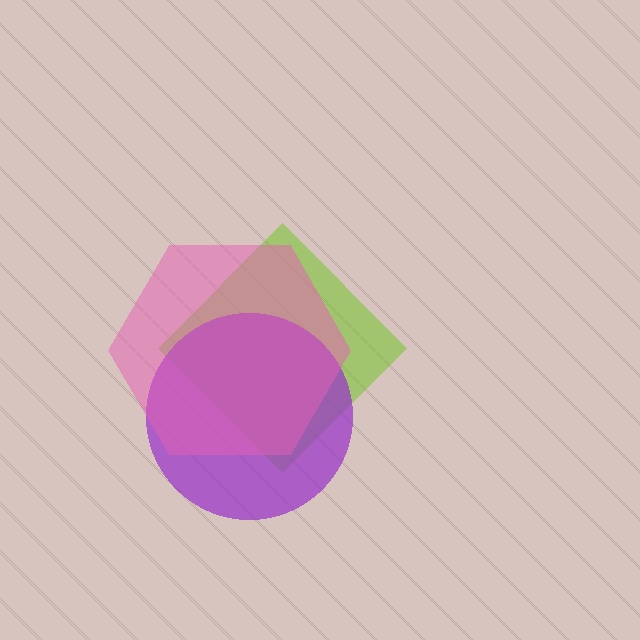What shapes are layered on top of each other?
The layered shapes are: a lime diamond, a purple circle, a pink hexagon.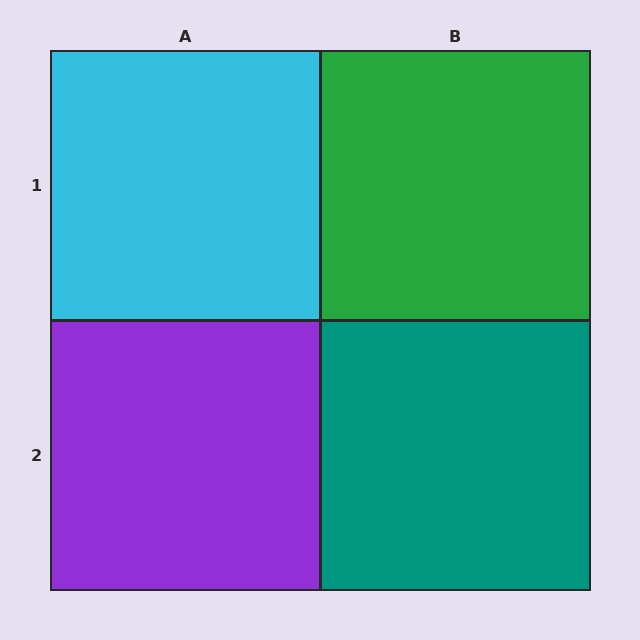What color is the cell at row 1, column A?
Cyan.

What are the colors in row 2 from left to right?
Purple, teal.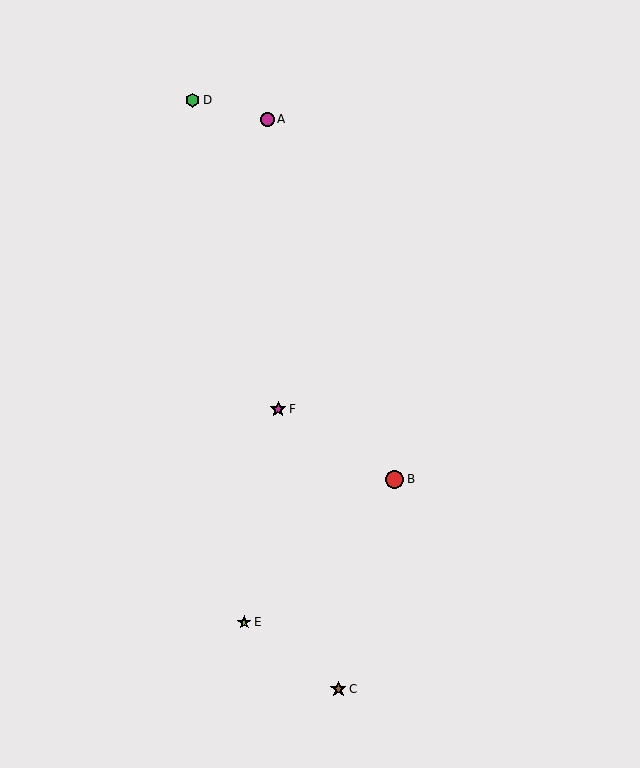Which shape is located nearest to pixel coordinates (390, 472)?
The red circle (labeled B) at (394, 479) is nearest to that location.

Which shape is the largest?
The red circle (labeled B) is the largest.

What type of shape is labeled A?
Shape A is a magenta circle.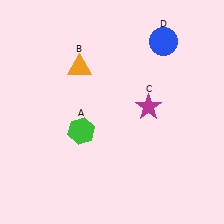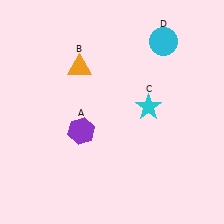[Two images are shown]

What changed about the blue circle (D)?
In Image 1, D is blue. In Image 2, it changed to cyan.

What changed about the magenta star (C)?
In Image 1, C is magenta. In Image 2, it changed to cyan.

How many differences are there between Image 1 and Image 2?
There are 3 differences between the two images.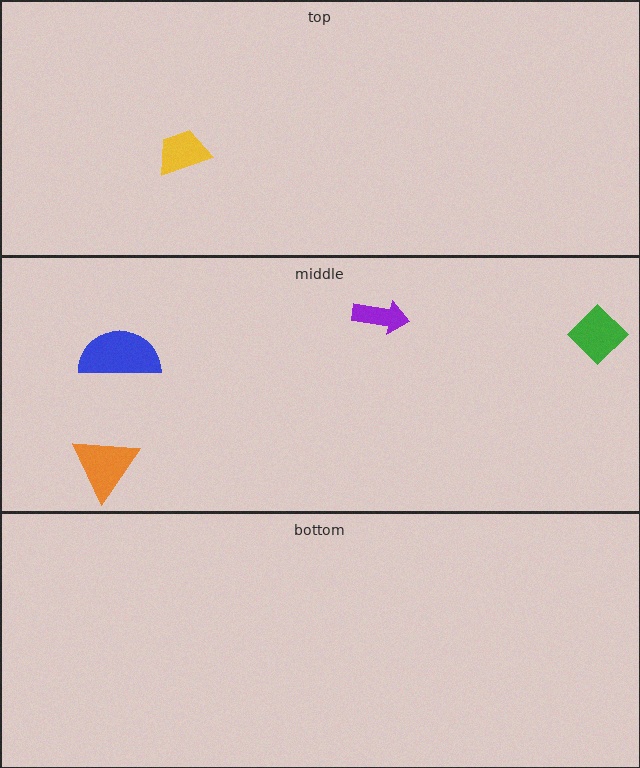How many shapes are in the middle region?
4.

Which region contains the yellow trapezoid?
The top region.